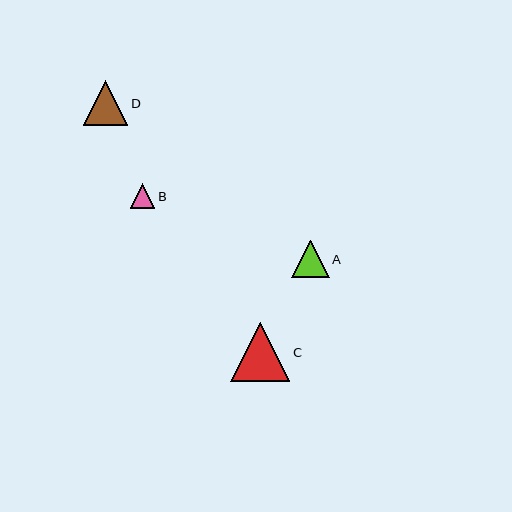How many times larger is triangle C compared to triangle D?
Triangle C is approximately 1.3 times the size of triangle D.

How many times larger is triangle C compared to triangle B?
Triangle C is approximately 2.4 times the size of triangle B.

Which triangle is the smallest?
Triangle B is the smallest with a size of approximately 25 pixels.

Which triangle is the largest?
Triangle C is the largest with a size of approximately 59 pixels.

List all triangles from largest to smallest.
From largest to smallest: C, D, A, B.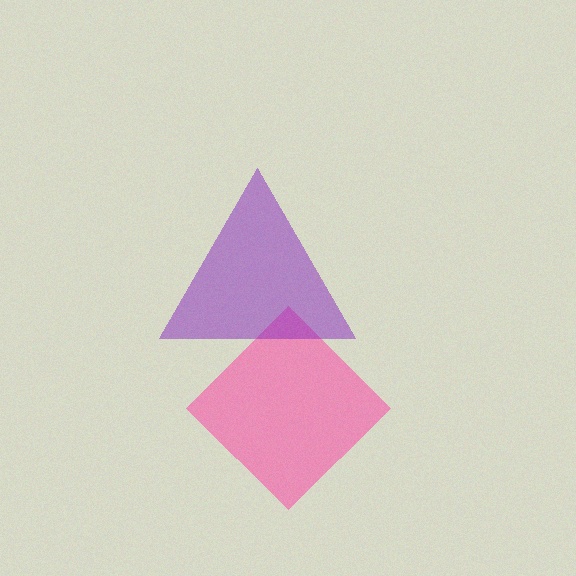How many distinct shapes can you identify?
There are 2 distinct shapes: a pink diamond, a purple triangle.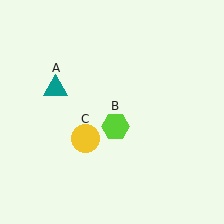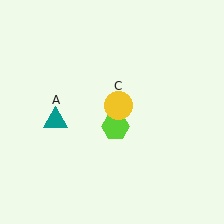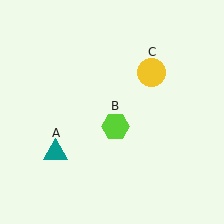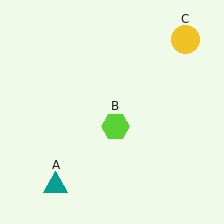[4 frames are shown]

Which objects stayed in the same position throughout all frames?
Lime hexagon (object B) remained stationary.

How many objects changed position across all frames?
2 objects changed position: teal triangle (object A), yellow circle (object C).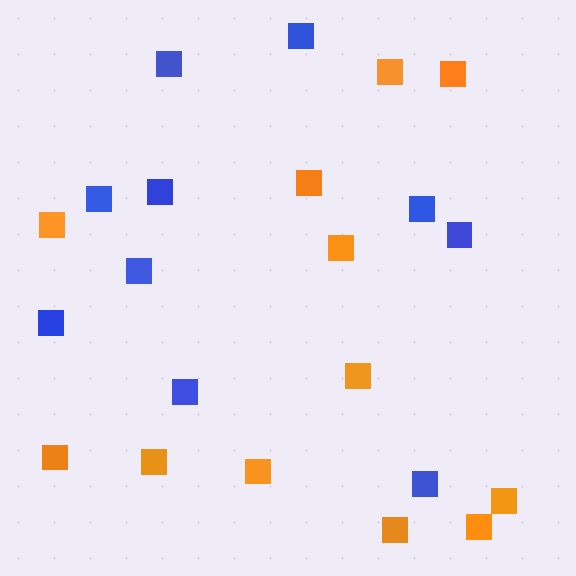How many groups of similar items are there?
There are 2 groups: one group of orange squares (12) and one group of blue squares (10).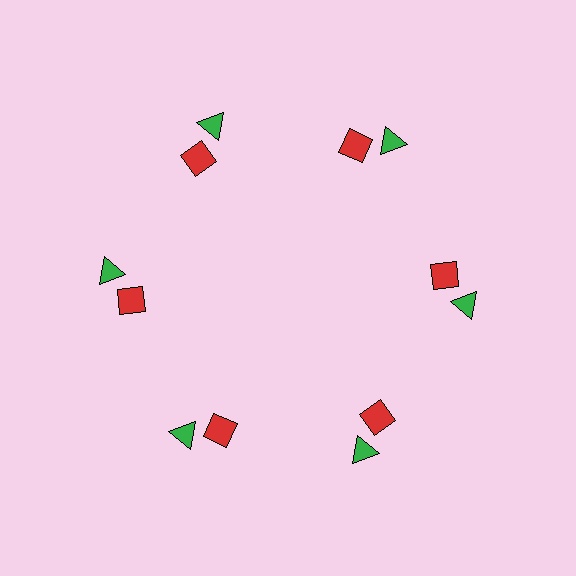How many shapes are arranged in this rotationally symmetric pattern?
There are 12 shapes, arranged in 6 groups of 2.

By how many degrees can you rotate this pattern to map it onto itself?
The pattern maps onto itself every 60 degrees of rotation.